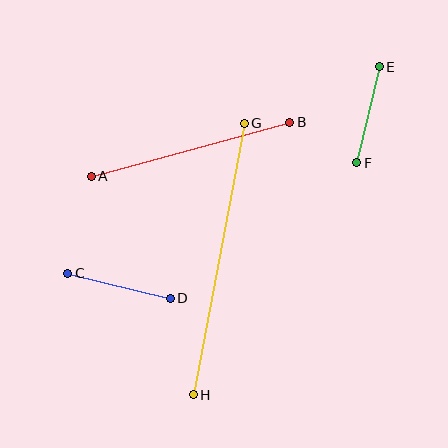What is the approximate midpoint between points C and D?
The midpoint is at approximately (119, 286) pixels.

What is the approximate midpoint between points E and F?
The midpoint is at approximately (368, 115) pixels.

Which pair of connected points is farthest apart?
Points G and H are farthest apart.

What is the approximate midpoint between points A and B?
The midpoint is at approximately (190, 149) pixels.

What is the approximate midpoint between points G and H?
The midpoint is at approximately (219, 259) pixels.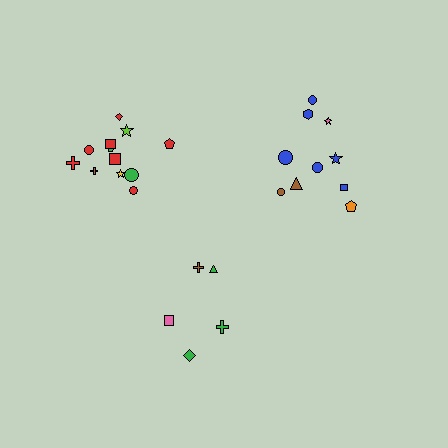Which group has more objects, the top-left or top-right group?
The top-left group.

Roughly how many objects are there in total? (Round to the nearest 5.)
Roughly 25 objects in total.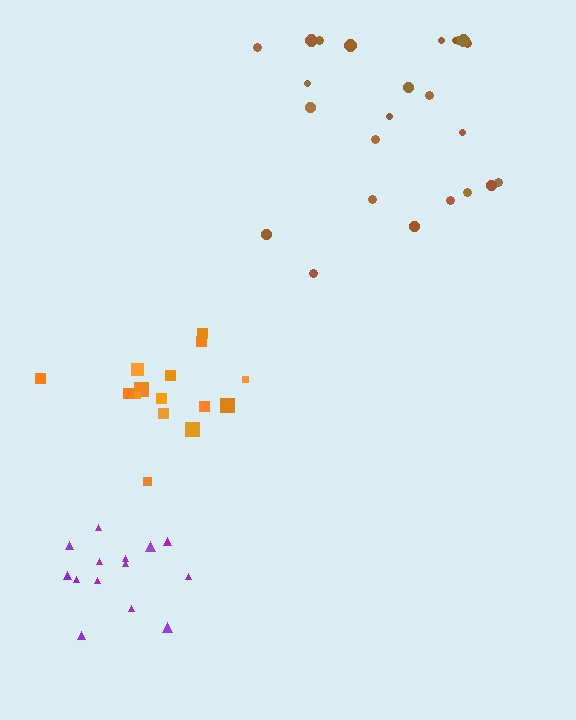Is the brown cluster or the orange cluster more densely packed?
Orange.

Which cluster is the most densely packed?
Purple.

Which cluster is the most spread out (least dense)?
Brown.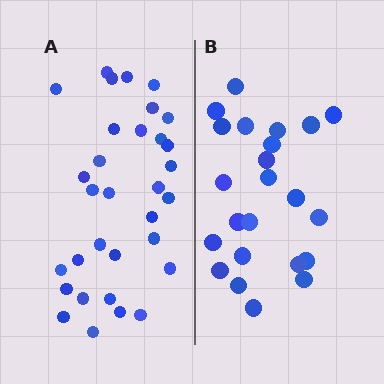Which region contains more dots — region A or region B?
Region A (the left region) has more dots.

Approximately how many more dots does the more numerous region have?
Region A has roughly 8 or so more dots than region B.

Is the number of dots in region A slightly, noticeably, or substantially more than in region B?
Region A has noticeably more, but not dramatically so. The ratio is roughly 1.4 to 1.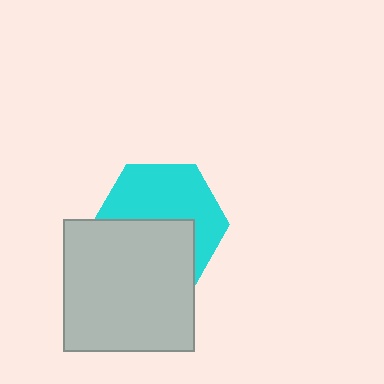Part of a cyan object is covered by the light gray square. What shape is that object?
It is a hexagon.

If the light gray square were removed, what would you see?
You would see the complete cyan hexagon.